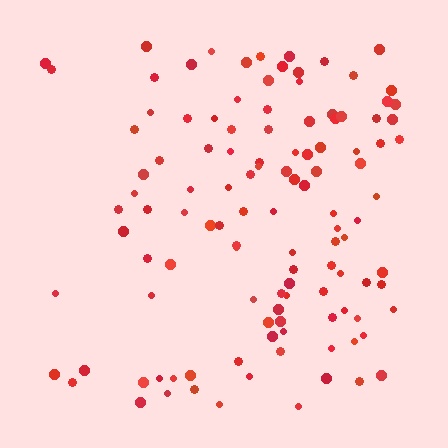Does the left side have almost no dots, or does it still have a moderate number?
Still a moderate number, just noticeably fewer than the right.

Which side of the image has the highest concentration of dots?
The right.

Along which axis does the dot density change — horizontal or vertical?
Horizontal.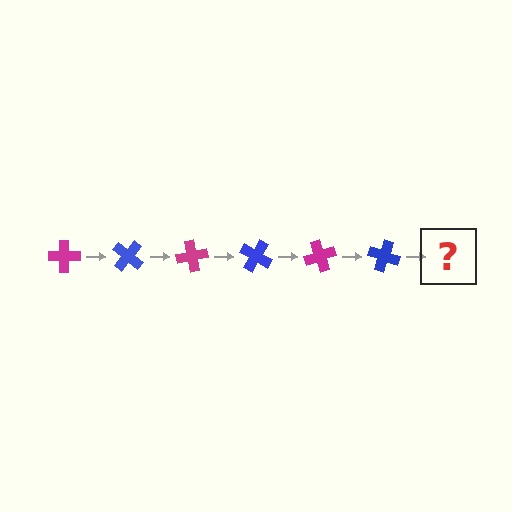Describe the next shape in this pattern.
It should be a magenta cross, rotated 240 degrees from the start.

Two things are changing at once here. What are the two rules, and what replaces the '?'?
The two rules are that it rotates 40 degrees each step and the color cycles through magenta and blue. The '?' should be a magenta cross, rotated 240 degrees from the start.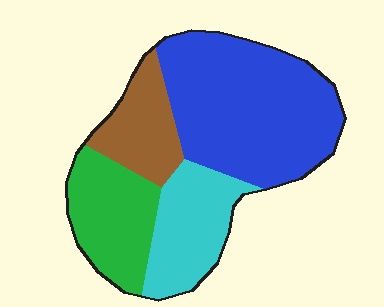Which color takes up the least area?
Brown, at roughly 15%.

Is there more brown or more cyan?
Cyan.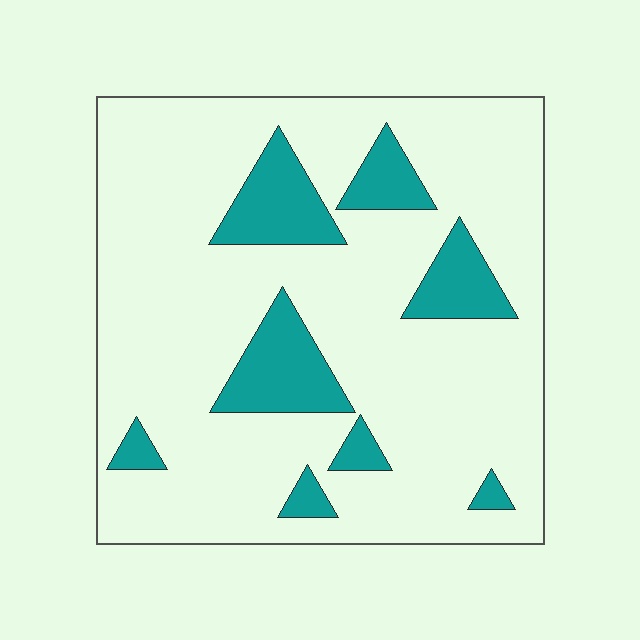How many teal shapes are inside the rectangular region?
8.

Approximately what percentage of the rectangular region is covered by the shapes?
Approximately 15%.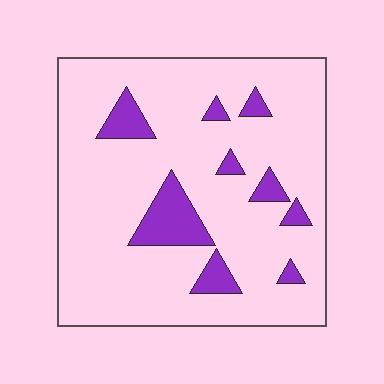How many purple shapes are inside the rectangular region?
9.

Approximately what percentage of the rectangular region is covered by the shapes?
Approximately 15%.